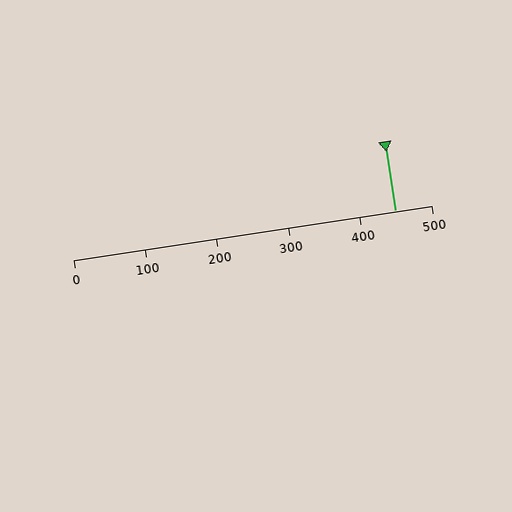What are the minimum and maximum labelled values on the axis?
The axis runs from 0 to 500.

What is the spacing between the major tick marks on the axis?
The major ticks are spaced 100 apart.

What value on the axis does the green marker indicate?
The marker indicates approximately 450.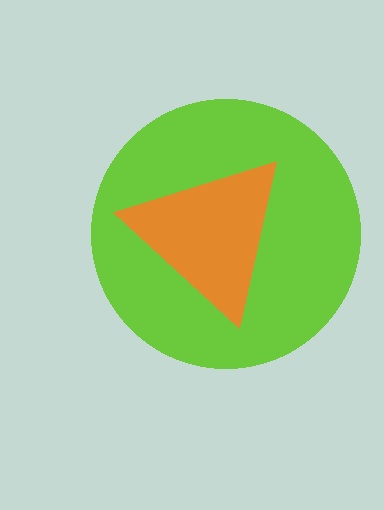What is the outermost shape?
The lime circle.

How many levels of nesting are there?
2.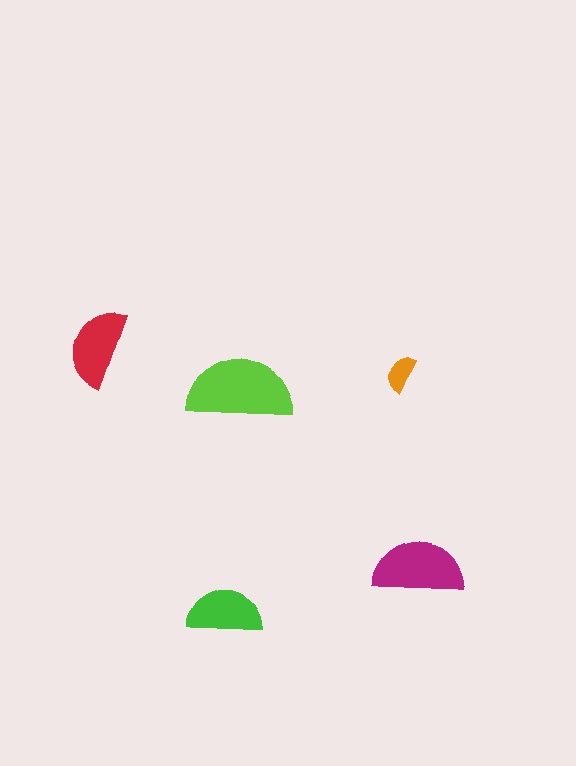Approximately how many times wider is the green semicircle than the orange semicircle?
About 2 times wider.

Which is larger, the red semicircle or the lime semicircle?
The lime one.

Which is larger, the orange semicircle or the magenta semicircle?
The magenta one.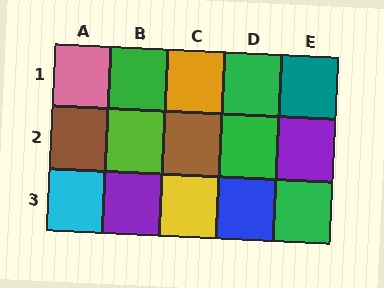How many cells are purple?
2 cells are purple.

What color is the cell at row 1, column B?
Green.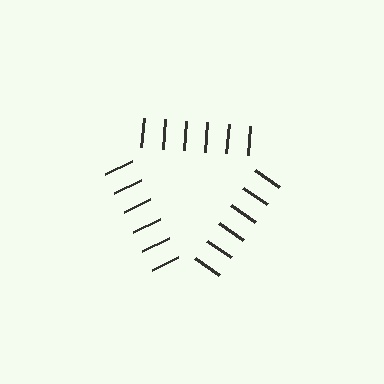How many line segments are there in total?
18 — 6 along each of the 3 edges.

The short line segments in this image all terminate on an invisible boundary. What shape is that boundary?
An illusory triangle — the line segments terminate on its edges but no continuous stroke is drawn.